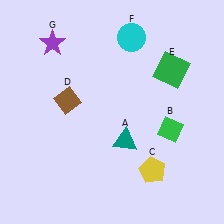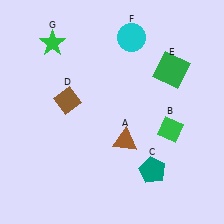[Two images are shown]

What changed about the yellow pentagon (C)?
In Image 1, C is yellow. In Image 2, it changed to teal.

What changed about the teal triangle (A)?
In Image 1, A is teal. In Image 2, it changed to brown.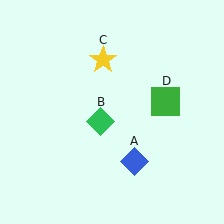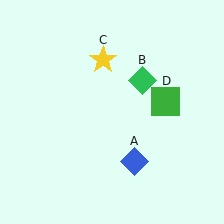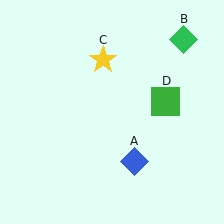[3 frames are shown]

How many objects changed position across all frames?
1 object changed position: green diamond (object B).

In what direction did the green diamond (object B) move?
The green diamond (object B) moved up and to the right.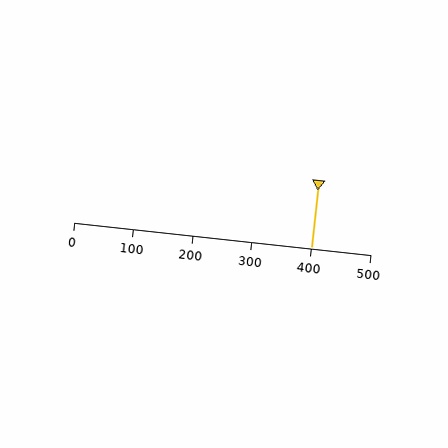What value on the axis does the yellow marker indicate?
The marker indicates approximately 400.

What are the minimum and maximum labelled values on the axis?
The axis runs from 0 to 500.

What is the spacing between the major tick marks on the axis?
The major ticks are spaced 100 apart.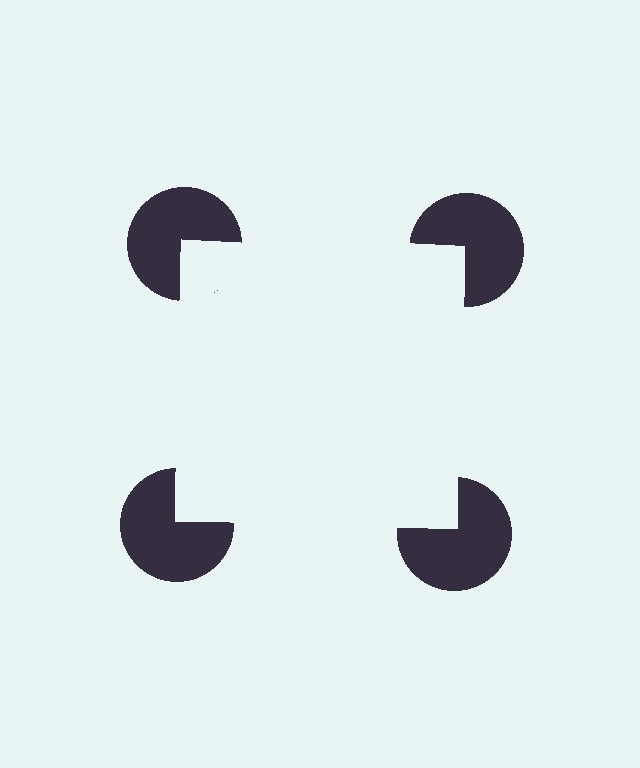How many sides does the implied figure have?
4 sides.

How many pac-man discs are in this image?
There are 4 — one at each vertex of the illusory square.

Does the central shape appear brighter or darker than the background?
It typically appears slightly brighter than the background, even though no actual brightness change is drawn.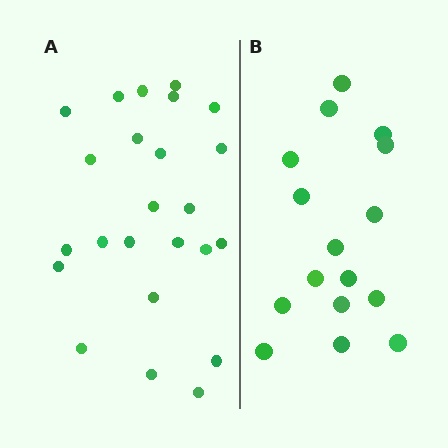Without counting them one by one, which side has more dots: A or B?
Region A (the left region) has more dots.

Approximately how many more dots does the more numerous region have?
Region A has roughly 8 or so more dots than region B.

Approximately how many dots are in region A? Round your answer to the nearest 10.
About 20 dots. (The exact count is 24, which rounds to 20.)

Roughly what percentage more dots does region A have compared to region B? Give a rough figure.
About 50% more.